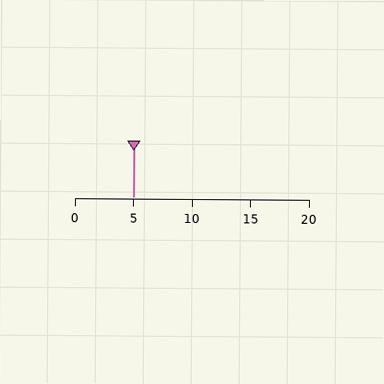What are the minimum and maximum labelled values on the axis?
The axis runs from 0 to 20.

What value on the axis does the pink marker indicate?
The marker indicates approximately 5.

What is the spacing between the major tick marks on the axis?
The major ticks are spaced 5 apart.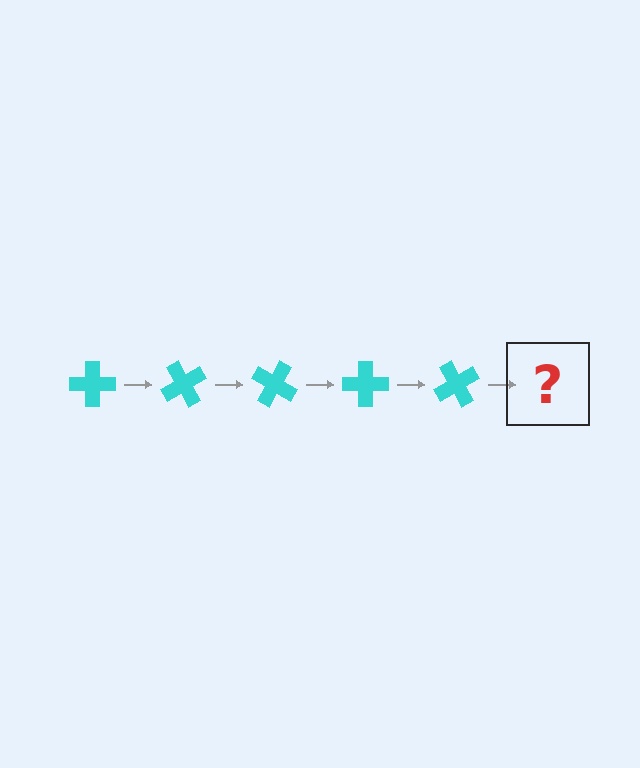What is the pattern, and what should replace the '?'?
The pattern is that the cross rotates 60 degrees each step. The '?' should be a cyan cross rotated 300 degrees.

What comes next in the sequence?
The next element should be a cyan cross rotated 300 degrees.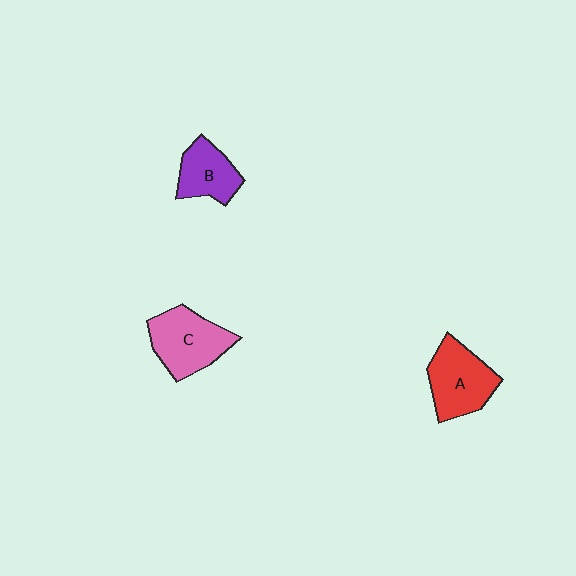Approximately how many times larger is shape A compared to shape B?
Approximately 1.4 times.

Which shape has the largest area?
Shape C (pink).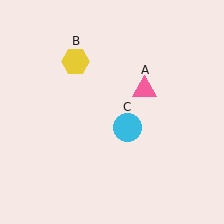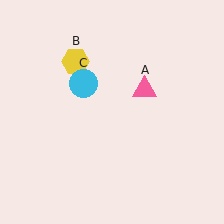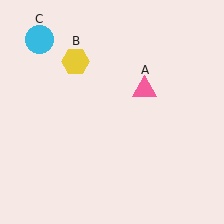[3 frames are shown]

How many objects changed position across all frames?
1 object changed position: cyan circle (object C).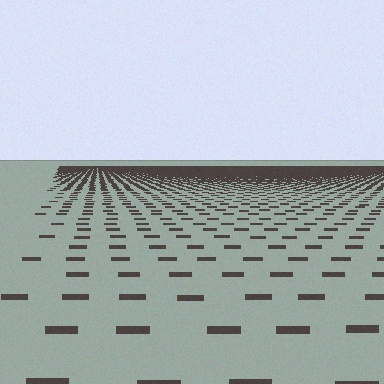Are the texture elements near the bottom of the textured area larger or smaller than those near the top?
Larger. Near the bottom, elements are closer to the viewer and appear at a bigger on-screen size.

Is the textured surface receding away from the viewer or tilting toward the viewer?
The surface is receding away from the viewer. Texture elements get smaller and denser toward the top.